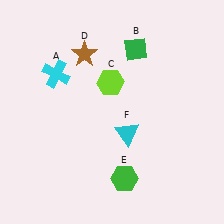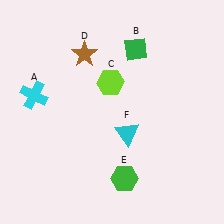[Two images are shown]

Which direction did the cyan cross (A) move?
The cyan cross (A) moved left.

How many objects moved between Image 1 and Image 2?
1 object moved between the two images.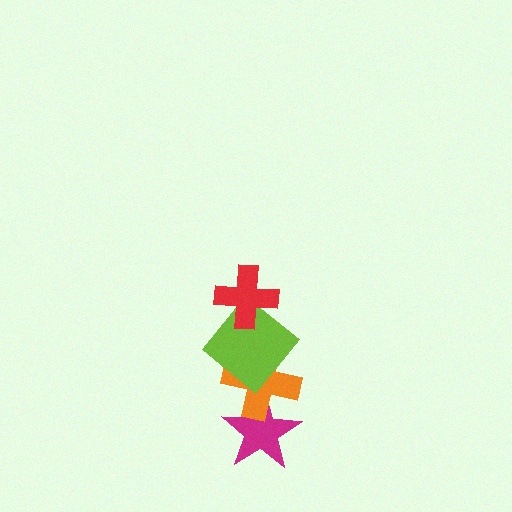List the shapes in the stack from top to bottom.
From top to bottom: the red cross, the lime diamond, the orange cross, the magenta star.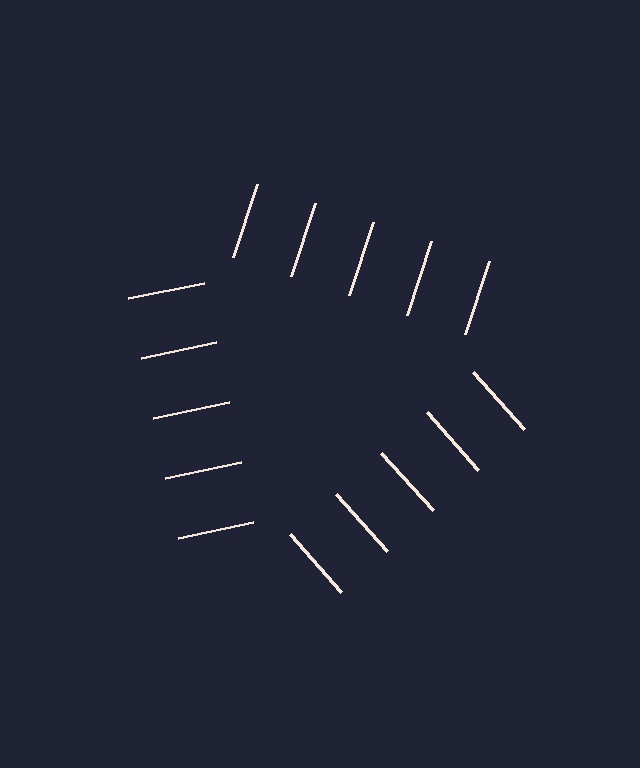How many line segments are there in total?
15 — 5 along each of the 3 edges.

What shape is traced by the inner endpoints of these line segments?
An illusory triangle — the line segments terminate on its edges but no continuous stroke is drawn.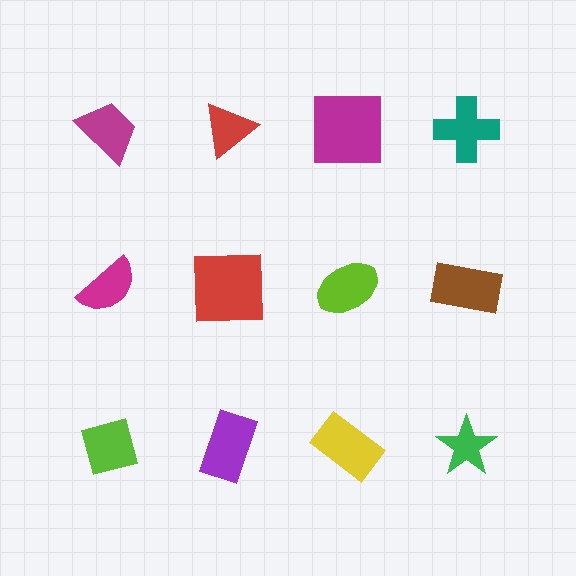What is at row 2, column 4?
A brown rectangle.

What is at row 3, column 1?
A lime square.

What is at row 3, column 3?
A yellow rectangle.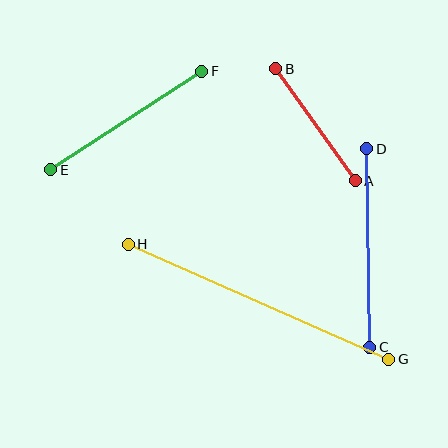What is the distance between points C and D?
The distance is approximately 199 pixels.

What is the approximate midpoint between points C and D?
The midpoint is at approximately (368, 248) pixels.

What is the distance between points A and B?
The distance is approximately 137 pixels.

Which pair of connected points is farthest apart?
Points G and H are farthest apart.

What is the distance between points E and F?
The distance is approximately 180 pixels.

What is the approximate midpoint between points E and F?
The midpoint is at approximately (126, 121) pixels.